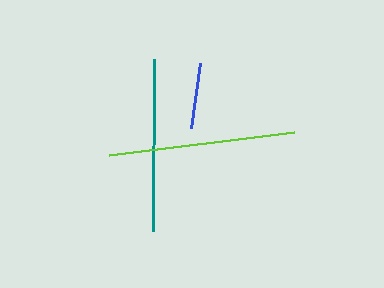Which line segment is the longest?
The lime line is the longest at approximately 187 pixels.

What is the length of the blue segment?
The blue segment is approximately 66 pixels long.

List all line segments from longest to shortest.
From longest to shortest: lime, teal, blue.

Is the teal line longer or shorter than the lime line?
The lime line is longer than the teal line.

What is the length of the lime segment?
The lime segment is approximately 187 pixels long.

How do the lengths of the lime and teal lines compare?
The lime and teal lines are approximately the same length.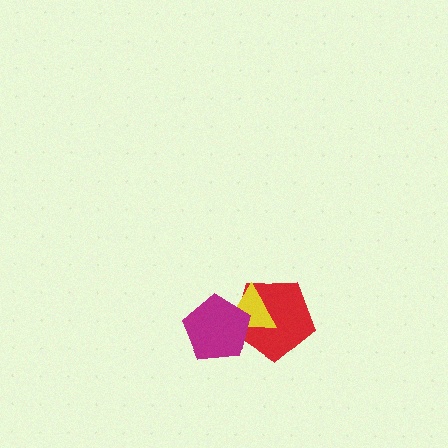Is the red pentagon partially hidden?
Yes, it is partially covered by another shape.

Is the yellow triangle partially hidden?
Yes, it is partially covered by another shape.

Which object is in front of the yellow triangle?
The magenta pentagon is in front of the yellow triangle.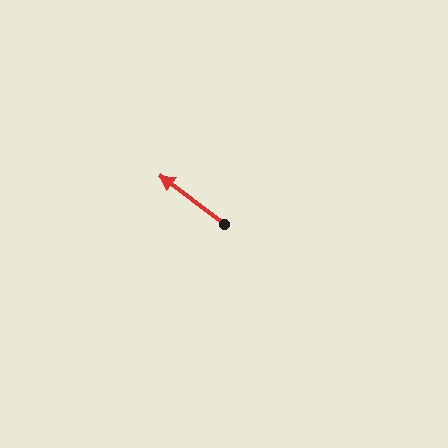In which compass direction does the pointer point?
Northwest.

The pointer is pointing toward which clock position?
Roughly 10 o'clock.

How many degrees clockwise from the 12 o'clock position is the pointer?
Approximately 307 degrees.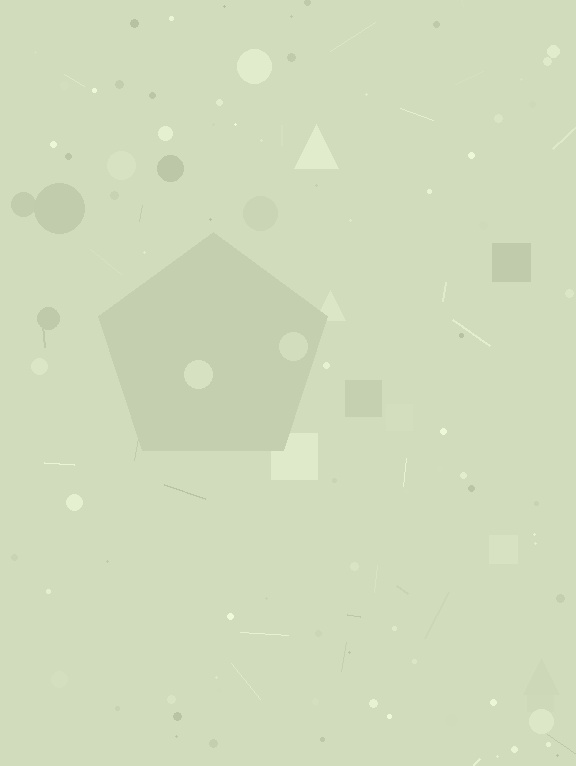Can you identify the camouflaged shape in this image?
The camouflaged shape is a pentagon.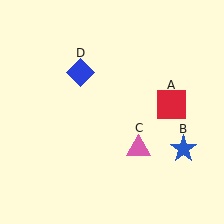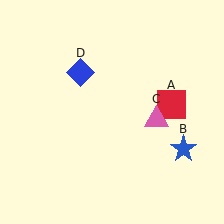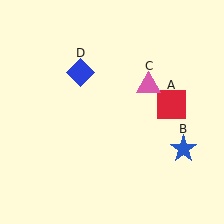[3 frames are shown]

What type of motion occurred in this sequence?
The pink triangle (object C) rotated counterclockwise around the center of the scene.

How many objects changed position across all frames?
1 object changed position: pink triangle (object C).